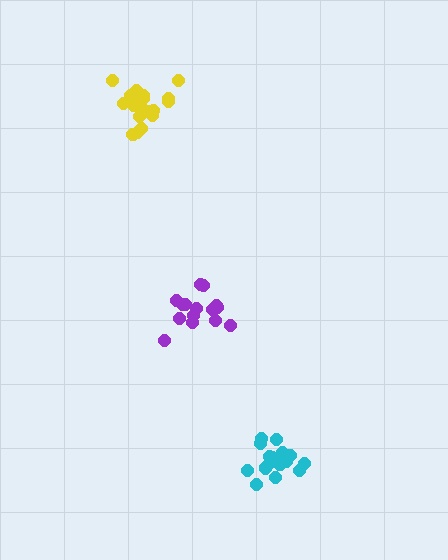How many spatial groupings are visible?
There are 3 spatial groupings.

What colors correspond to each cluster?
The clusters are colored: yellow, purple, cyan.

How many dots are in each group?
Group 1: 21 dots, Group 2: 15 dots, Group 3: 18 dots (54 total).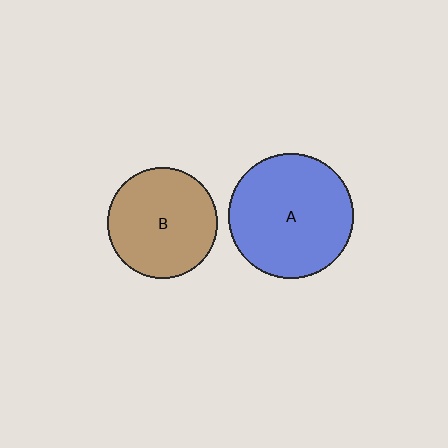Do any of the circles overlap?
No, none of the circles overlap.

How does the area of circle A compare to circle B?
Approximately 1.3 times.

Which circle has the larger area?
Circle A (blue).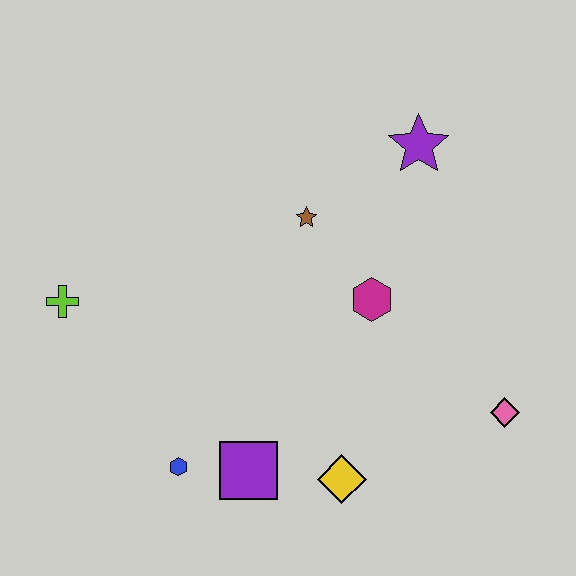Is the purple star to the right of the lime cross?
Yes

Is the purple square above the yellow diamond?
Yes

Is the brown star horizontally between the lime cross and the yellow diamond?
Yes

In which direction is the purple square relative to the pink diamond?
The purple square is to the left of the pink diamond.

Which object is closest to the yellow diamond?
The purple square is closest to the yellow diamond.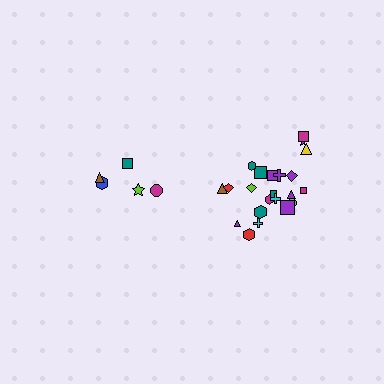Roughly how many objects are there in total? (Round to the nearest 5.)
Roughly 25 objects in total.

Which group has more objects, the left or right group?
The right group.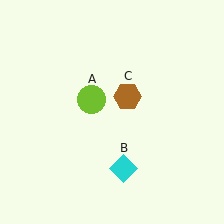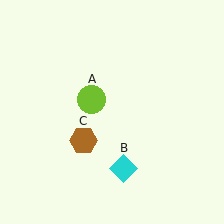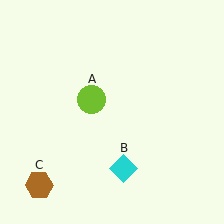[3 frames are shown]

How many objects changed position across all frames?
1 object changed position: brown hexagon (object C).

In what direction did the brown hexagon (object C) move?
The brown hexagon (object C) moved down and to the left.